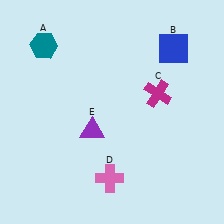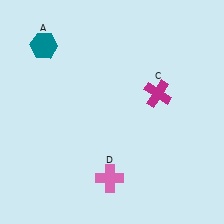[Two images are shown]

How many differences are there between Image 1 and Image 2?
There are 2 differences between the two images.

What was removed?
The purple triangle (E), the blue square (B) were removed in Image 2.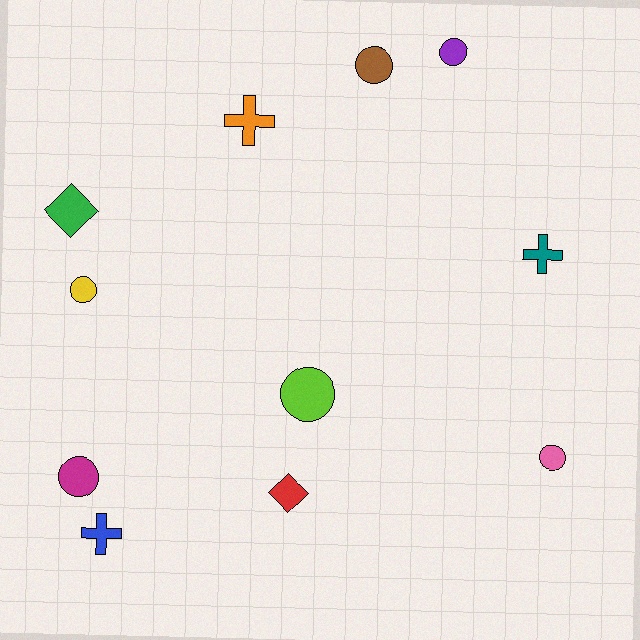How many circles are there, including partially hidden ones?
There are 6 circles.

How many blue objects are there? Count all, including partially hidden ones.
There is 1 blue object.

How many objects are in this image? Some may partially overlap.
There are 11 objects.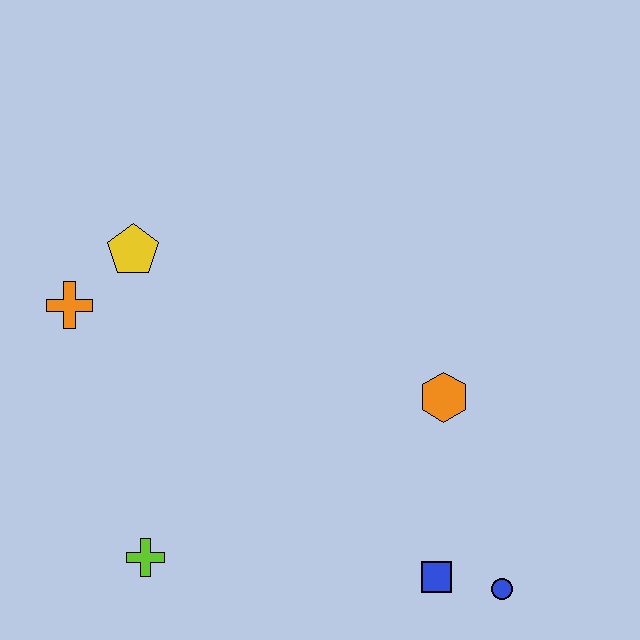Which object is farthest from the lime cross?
The blue circle is farthest from the lime cross.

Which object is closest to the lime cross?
The orange cross is closest to the lime cross.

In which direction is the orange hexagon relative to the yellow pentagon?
The orange hexagon is to the right of the yellow pentagon.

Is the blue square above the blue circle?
Yes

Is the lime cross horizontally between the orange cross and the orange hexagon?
Yes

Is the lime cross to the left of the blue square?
Yes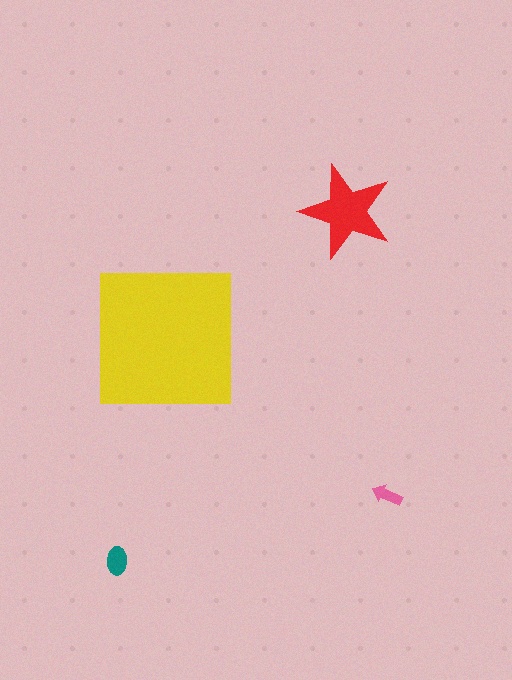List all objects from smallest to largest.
The pink arrow, the teal ellipse, the red star, the yellow square.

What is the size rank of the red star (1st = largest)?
2nd.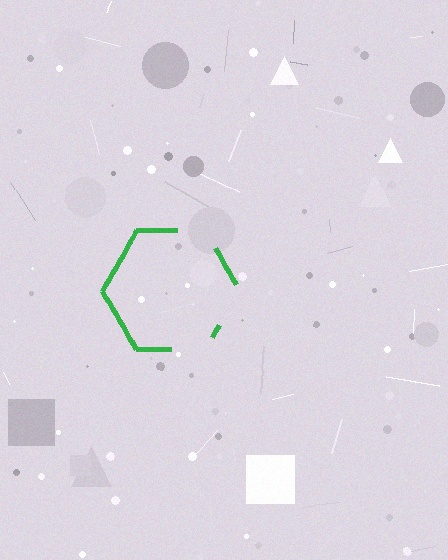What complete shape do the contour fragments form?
The contour fragments form a hexagon.